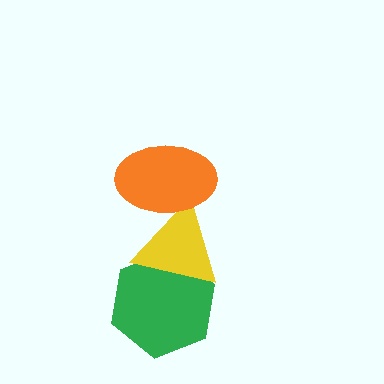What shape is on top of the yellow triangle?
The orange ellipse is on top of the yellow triangle.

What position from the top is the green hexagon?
The green hexagon is 3rd from the top.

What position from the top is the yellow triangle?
The yellow triangle is 2nd from the top.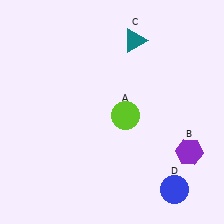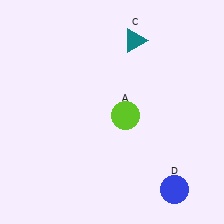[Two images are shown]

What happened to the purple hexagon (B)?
The purple hexagon (B) was removed in Image 2. It was in the bottom-right area of Image 1.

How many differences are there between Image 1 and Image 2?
There is 1 difference between the two images.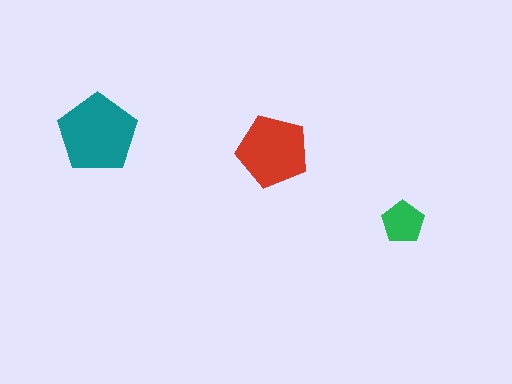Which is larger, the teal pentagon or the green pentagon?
The teal one.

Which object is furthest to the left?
The teal pentagon is leftmost.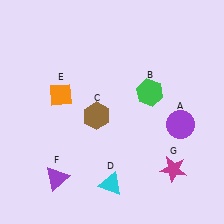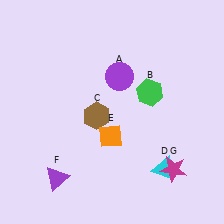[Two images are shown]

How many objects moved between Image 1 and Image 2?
3 objects moved between the two images.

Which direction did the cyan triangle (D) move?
The cyan triangle (D) moved right.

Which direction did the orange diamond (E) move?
The orange diamond (E) moved right.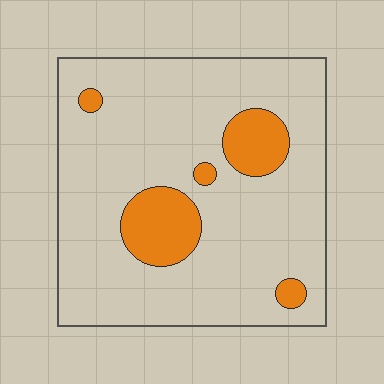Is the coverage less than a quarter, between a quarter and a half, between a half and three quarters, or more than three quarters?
Less than a quarter.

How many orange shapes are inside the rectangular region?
5.